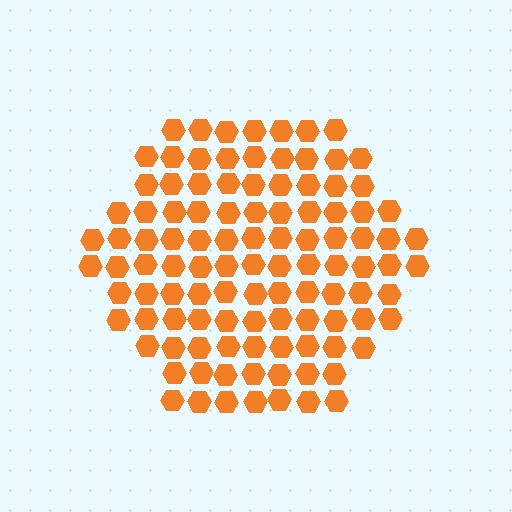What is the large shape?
The large shape is a hexagon.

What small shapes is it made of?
It is made of small hexagons.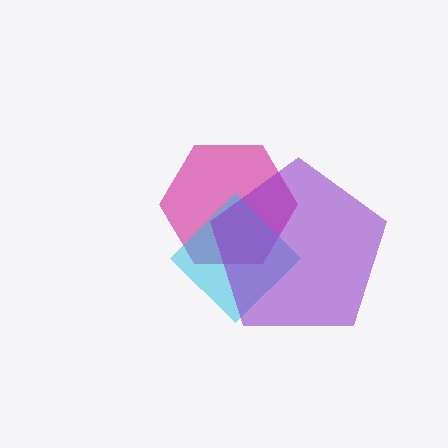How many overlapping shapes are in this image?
There are 3 overlapping shapes in the image.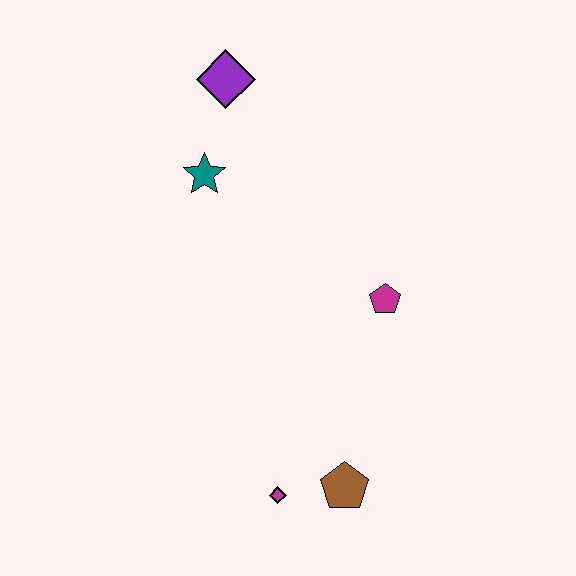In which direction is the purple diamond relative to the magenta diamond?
The purple diamond is above the magenta diamond.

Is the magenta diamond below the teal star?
Yes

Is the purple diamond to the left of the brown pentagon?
Yes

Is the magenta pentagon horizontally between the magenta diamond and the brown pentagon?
No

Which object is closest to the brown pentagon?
The magenta diamond is closest to the brown pentagon.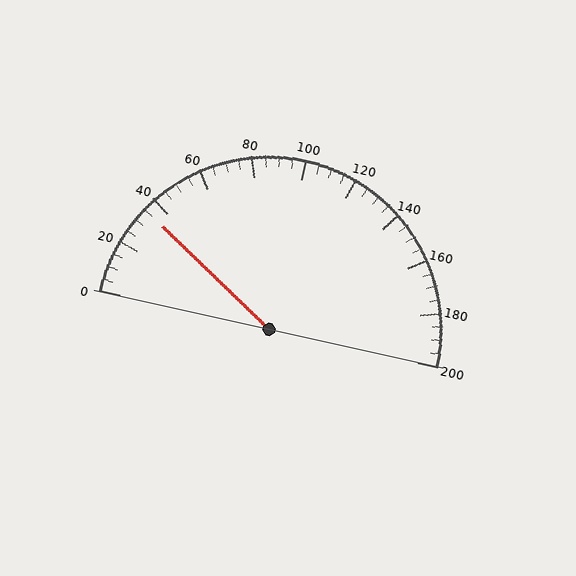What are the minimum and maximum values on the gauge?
The gauge ranges from 0 to 200.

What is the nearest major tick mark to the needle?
The nearest major tick mark is 40.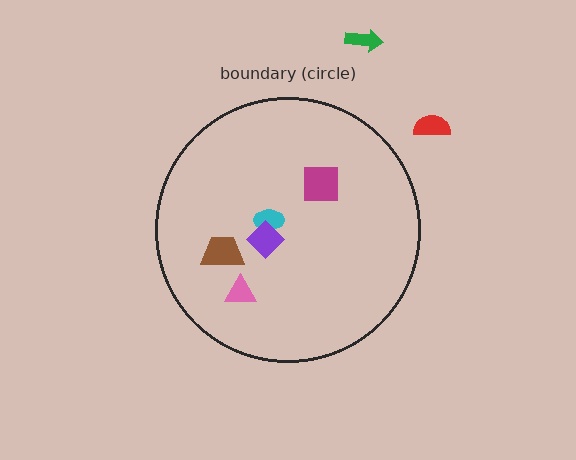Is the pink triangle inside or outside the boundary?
Inside.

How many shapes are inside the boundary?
5 inside, 2 outside.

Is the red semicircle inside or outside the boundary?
Outside.